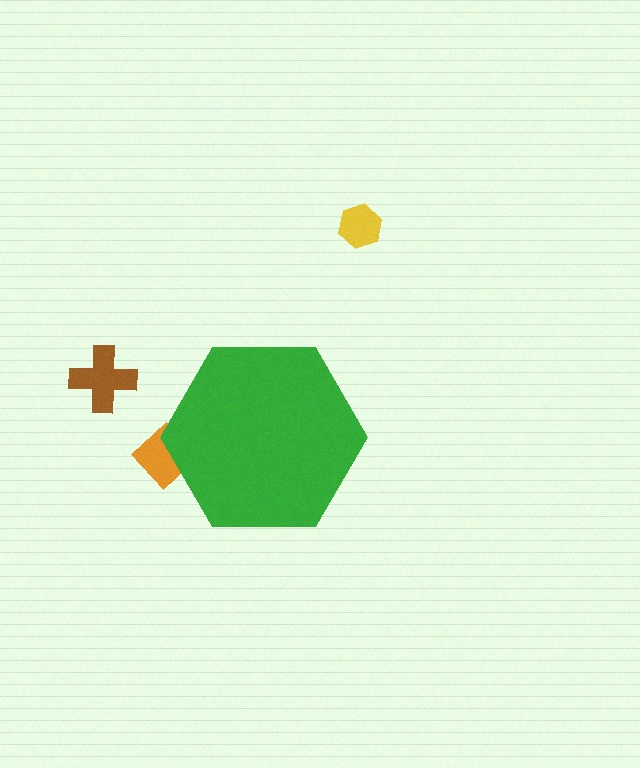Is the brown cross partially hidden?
No, the brown cross is fully visible.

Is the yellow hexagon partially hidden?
No, the yellow hexagon is fully visible.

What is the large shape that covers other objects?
A green hexagon.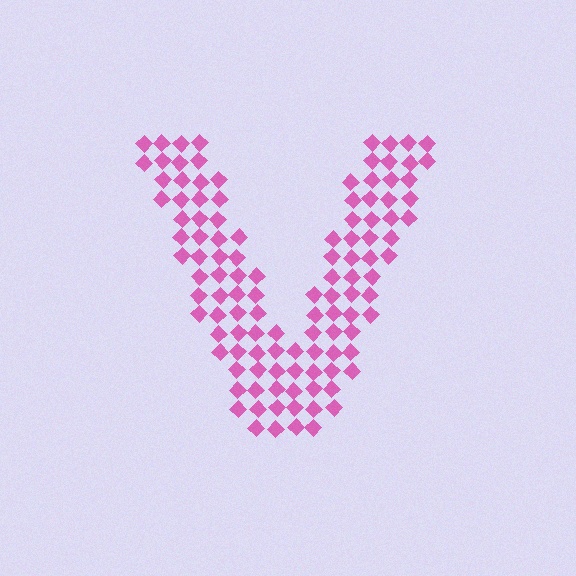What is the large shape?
The large shape is the letter V.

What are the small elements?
The small elements are diamonds.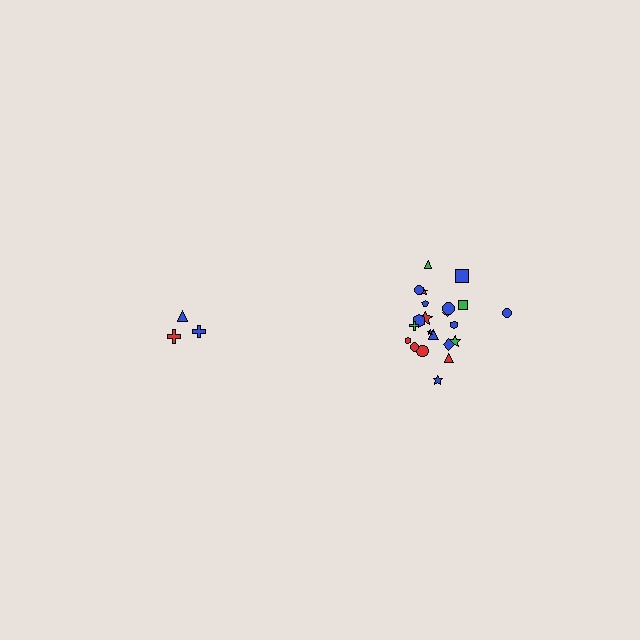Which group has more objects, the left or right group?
The right group.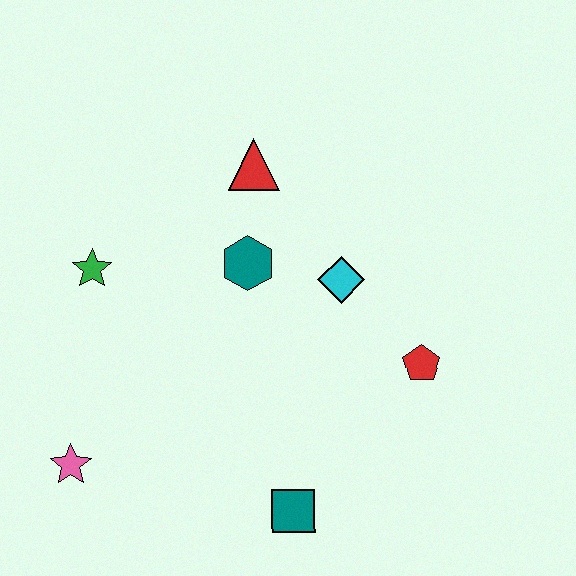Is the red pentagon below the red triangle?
Yes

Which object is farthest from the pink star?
The red pentagon is farthest from the pink star.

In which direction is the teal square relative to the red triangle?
The teal square is below the red triangle.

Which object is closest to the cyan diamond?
The teal hexagon is closest to the cyan diamond.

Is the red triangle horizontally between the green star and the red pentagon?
Yes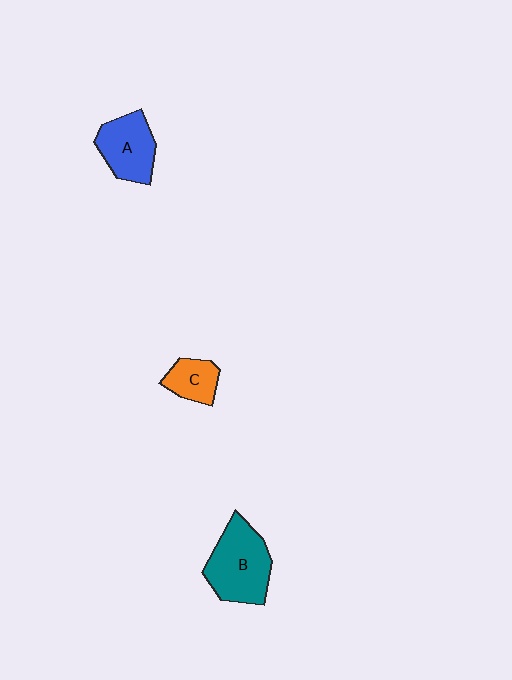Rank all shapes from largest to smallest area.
From largest to smallest: B (teal), A (blue), C (orange).